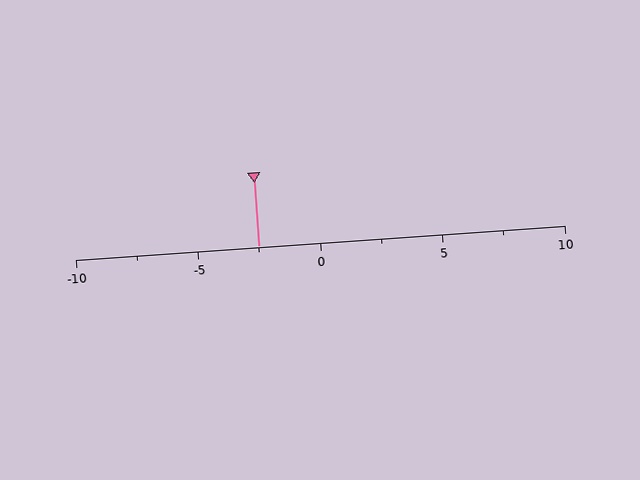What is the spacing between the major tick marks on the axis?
The major ticks are spaced 5 apart.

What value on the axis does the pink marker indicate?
The marker indicates approximately -2.5.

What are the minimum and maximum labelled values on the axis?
The axis runs from -10 to 10.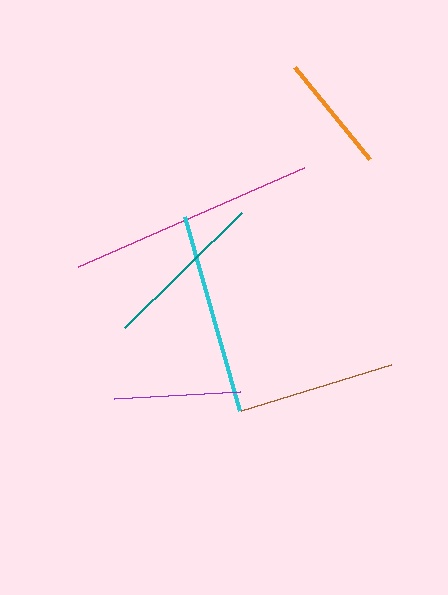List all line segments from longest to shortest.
From longest to shortest: magenta, cyan, teal, brown, purple, orange.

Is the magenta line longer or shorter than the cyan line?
The magenta line is longer than the cyan line.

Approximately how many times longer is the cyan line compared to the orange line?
The cyan line is approximately 1.7 times the length of the orange line.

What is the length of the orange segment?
The orange segment is approximately 119 pixels long.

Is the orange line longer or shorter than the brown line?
The brown line is longer than the orange line.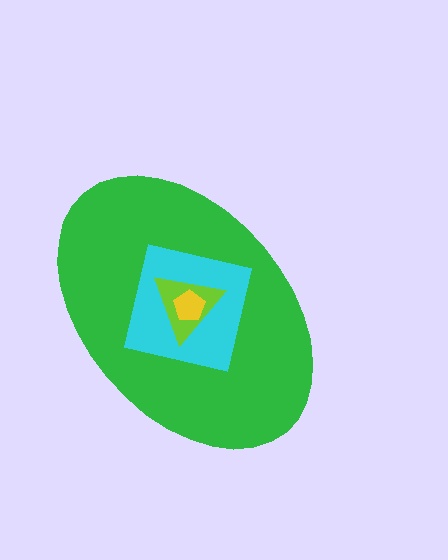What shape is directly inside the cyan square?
The lime triangle.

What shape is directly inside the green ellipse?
The cyan square.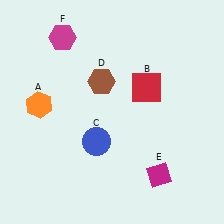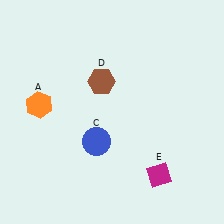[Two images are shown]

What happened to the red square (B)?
The red square (B) was removed in Image 2. It was in the top-right area of Image 1.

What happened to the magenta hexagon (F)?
The magenta hexagon (F) was removed in Image 2. It was in the top-left area of Image 1.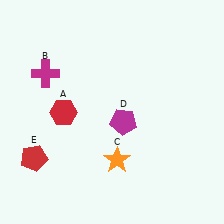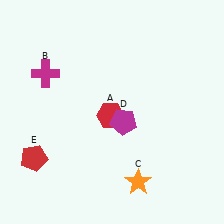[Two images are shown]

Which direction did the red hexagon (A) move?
The red hexagon (A) moved right.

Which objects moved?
The objects that moved are: the red hexagon (A), the orange star (C).